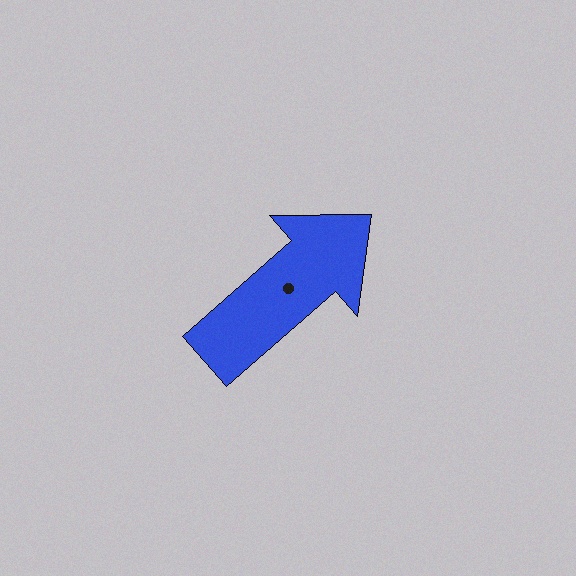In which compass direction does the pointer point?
Northeast.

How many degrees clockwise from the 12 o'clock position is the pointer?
Approximately 49 degrees.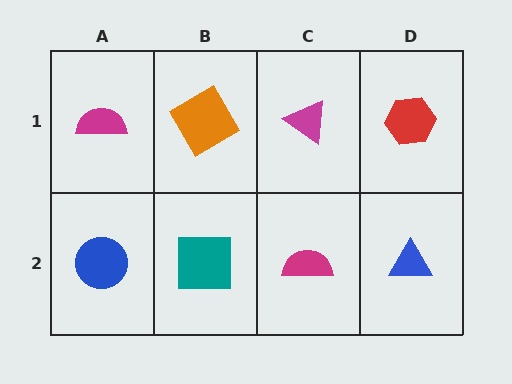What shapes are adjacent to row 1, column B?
A teal square (row 2, column B), a magenta semicircle (row 1, column A), a magenta triangle (row 1, column C).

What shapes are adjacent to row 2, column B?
An orange diamond (row 1, column B), a blue circle (row 2, column A), a magenta semicircle (row 2, column C).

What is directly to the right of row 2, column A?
A teal square.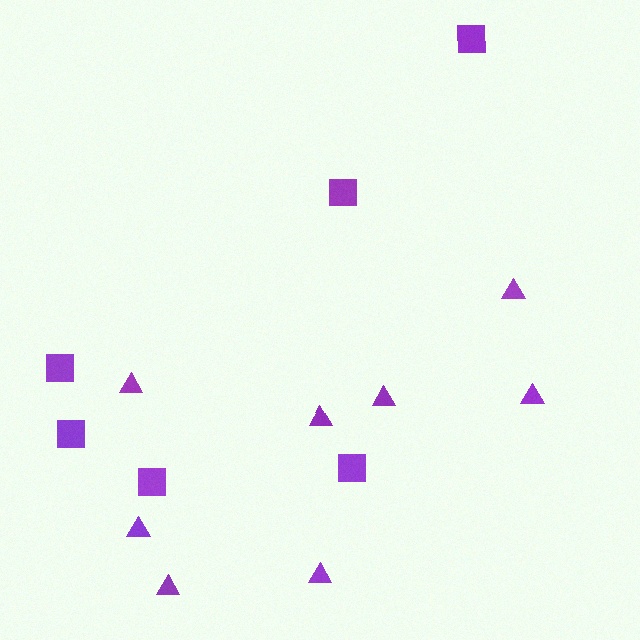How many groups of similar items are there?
There are 2 groups: one group of squares (6) and one group of triangles (8).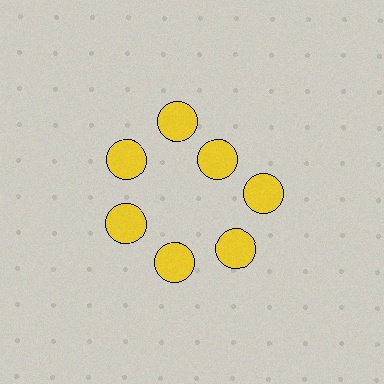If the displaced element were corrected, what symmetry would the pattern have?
It would have 7-fold rotational symmetry — the pattern would map onto itself every 51 degrees.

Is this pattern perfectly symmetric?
No. The 7 yellow circles are arranged in a ring, but one element near the 1 o'clock position is pulled inward toward the center, breaking the 7-fold rotational symmetry.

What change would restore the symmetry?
The symmetry would be restored by moving it outward, back onto the ring so that all 7 circles sit at equal angles and equal distance from the center.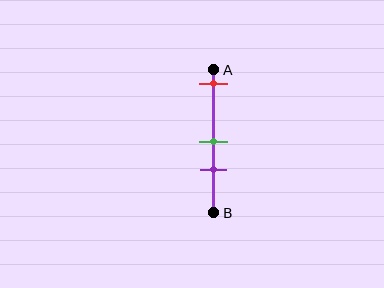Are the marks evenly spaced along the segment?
No, the marks are not evenly spaced.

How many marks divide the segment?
There are 3 marks dividing the segment.